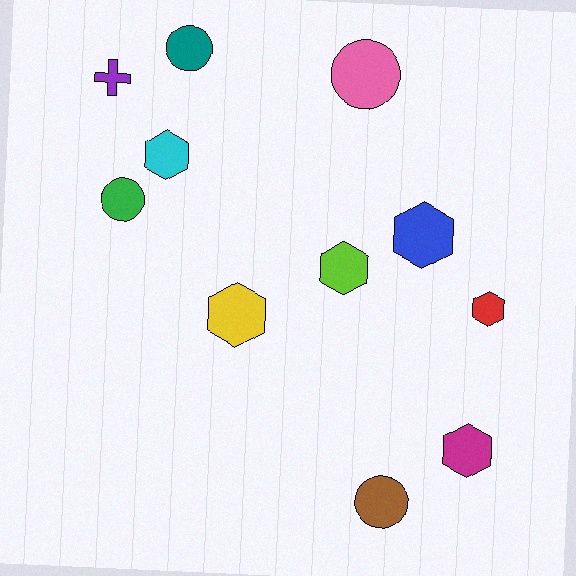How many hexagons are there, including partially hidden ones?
There are 6 hexagons.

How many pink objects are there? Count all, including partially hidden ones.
There is 1 pink object.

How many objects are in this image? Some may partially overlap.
There are 11 objects.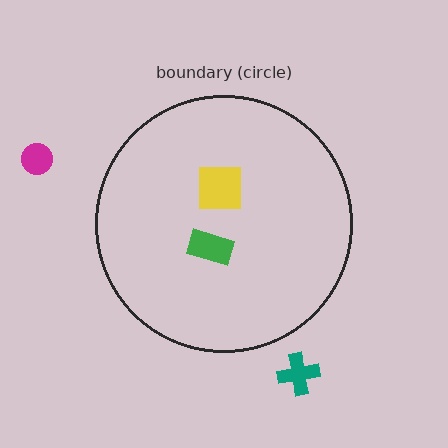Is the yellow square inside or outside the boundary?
Inside.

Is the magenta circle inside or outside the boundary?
Outside.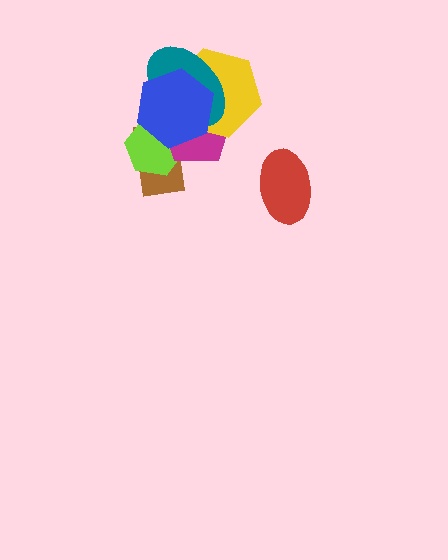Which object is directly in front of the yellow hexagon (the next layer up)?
The teal ellipse is directly in front of the yellow hexagon.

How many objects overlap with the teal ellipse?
4 objects overlap with the teal ellipse.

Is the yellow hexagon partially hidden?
Yes, it is partially covered by another shape.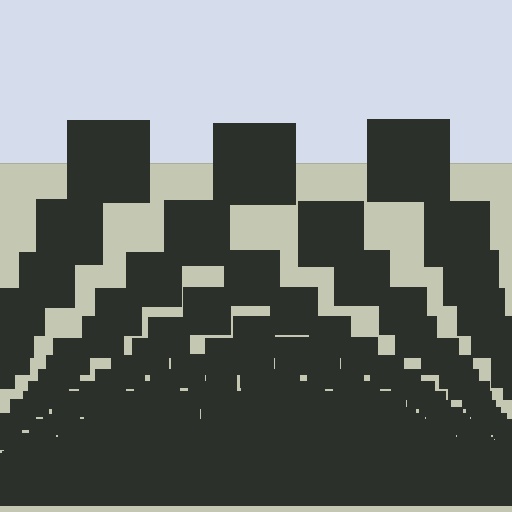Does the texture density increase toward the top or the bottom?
Density increases toward the bottom.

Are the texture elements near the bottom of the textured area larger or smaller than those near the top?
Smaller. The gradient is inverted — elements near the bottom are smaller and denser.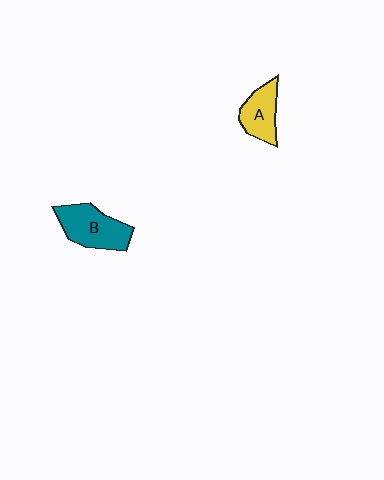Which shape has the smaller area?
Shape A (yellow).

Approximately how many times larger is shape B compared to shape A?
Approximately 1.4 times.